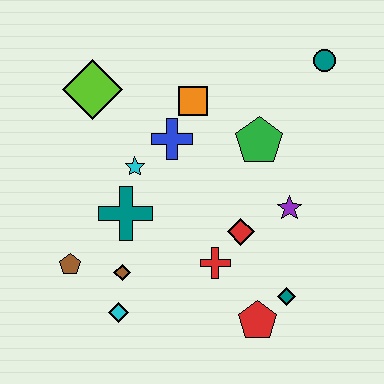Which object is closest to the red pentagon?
The teal diamond is closest to the red pentagon.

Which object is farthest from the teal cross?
The teal circle is farthest from the teal cross.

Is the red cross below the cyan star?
Yes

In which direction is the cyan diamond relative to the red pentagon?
The cyan diamond is to the left of the red pentagon.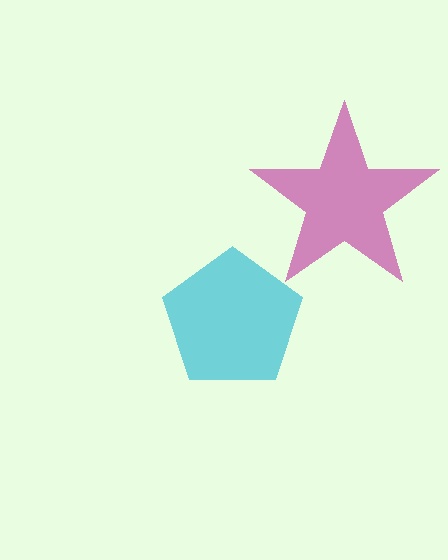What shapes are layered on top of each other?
The layered shapes are: a cyan pentagon, a magenta star.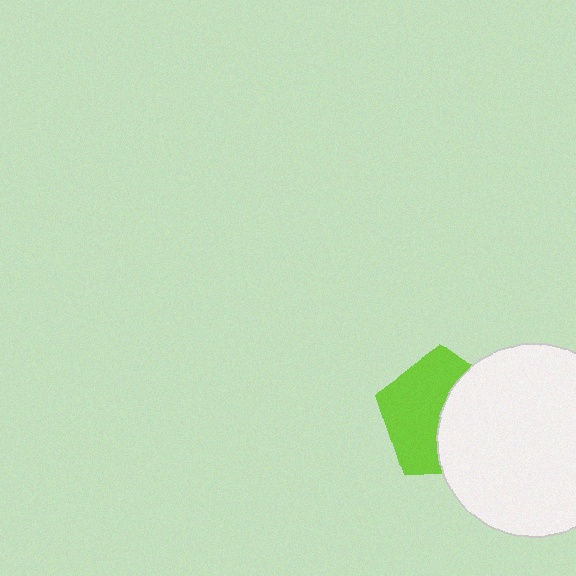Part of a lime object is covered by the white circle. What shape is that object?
It is a pentagon.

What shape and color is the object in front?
The object in front is a white circle.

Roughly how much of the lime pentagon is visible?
About half of it is visible (roughly 54%).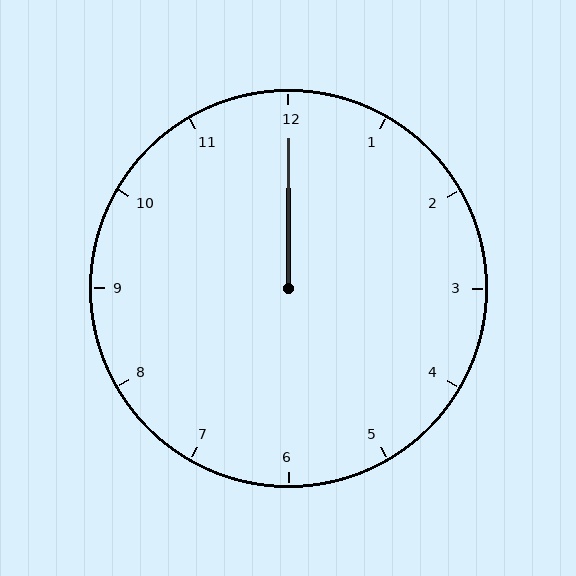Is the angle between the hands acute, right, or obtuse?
It is acute.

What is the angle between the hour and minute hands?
Approximately 0 degrees.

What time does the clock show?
12:00.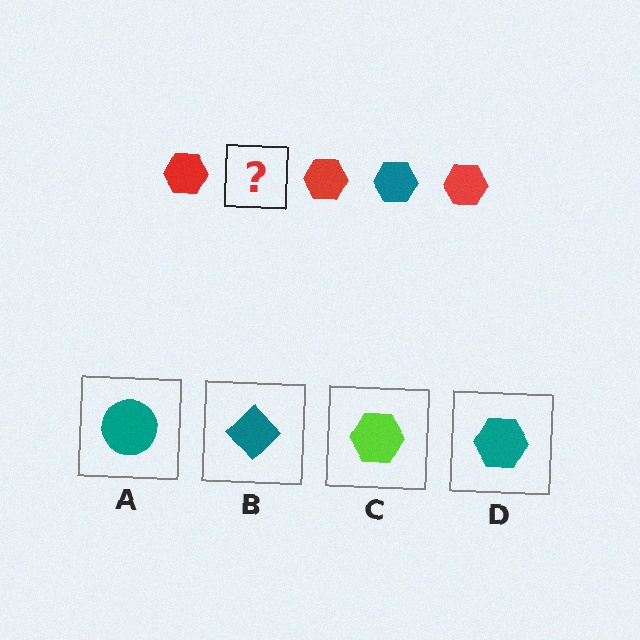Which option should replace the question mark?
Option D.